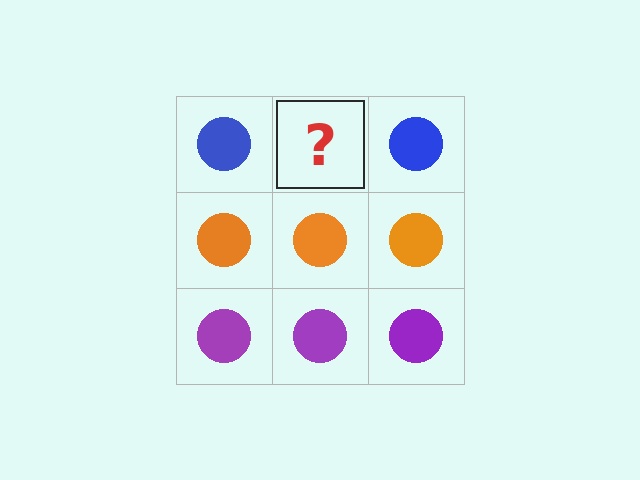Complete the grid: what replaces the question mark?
The question mark should be replaced with a blue circle.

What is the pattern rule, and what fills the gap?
The rule is that each row has a consistent color. The gap should be filled with a blue circle.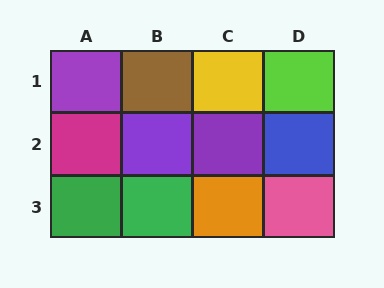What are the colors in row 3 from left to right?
Green, green, orange, pink.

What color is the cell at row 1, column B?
Brown.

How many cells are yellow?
1 cell is yellow.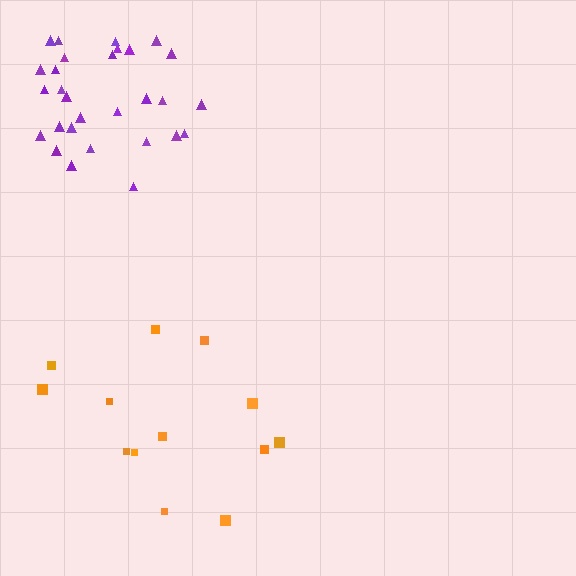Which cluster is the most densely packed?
Purple.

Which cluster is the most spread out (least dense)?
Orange.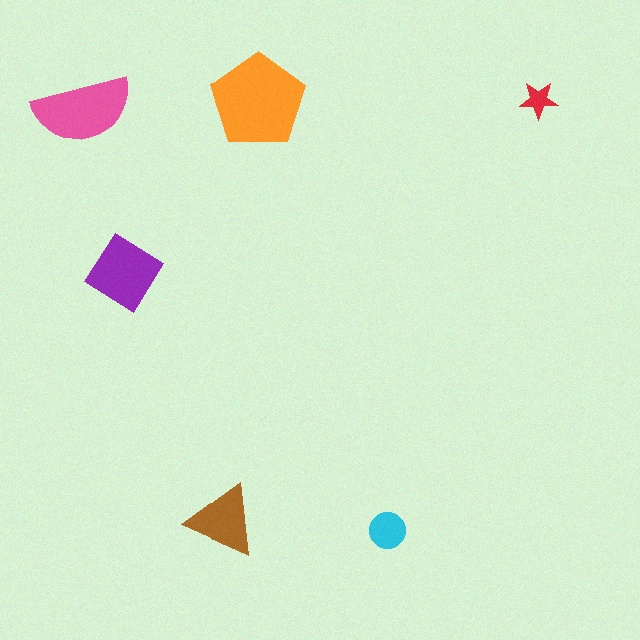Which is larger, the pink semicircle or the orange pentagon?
The orange pentagon.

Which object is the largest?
The orange pentagon.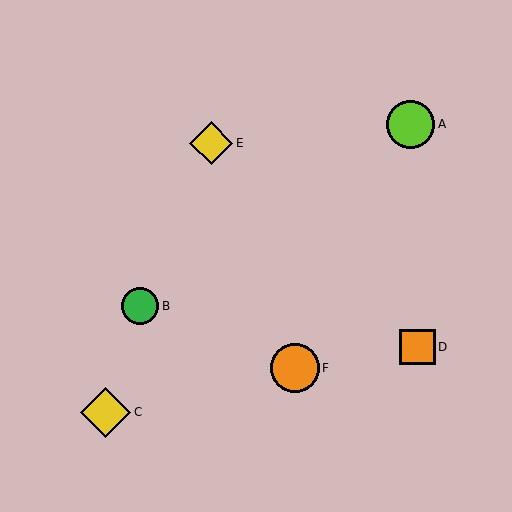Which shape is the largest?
The yellow diamond (labeled C) is the largest.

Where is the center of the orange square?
The center of the orange square is at (417, 347).